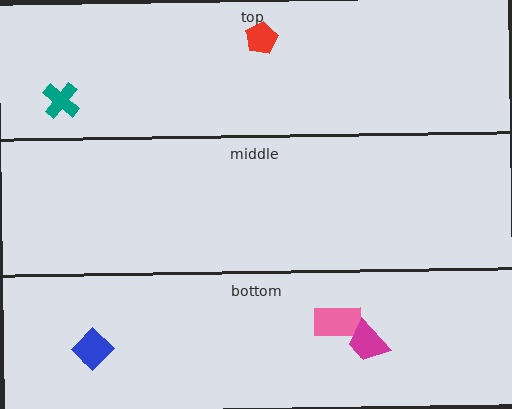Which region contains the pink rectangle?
The bottom region.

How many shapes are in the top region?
2.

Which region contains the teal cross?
The top region.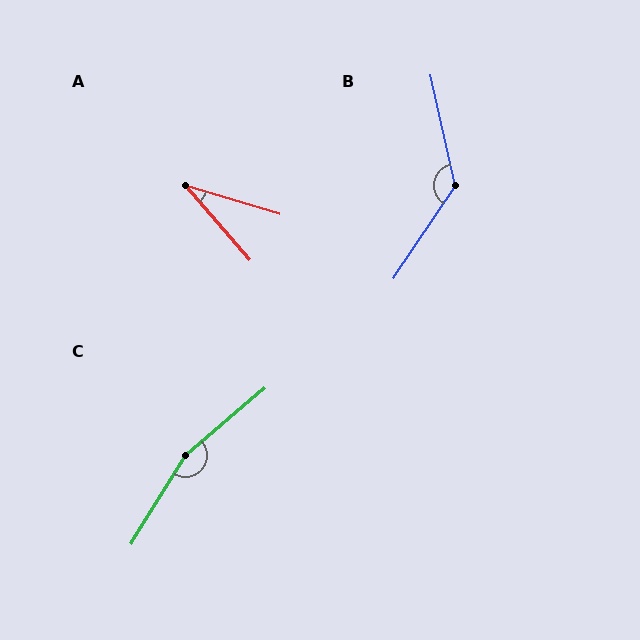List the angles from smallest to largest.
A (33°), B (134°), C (162°).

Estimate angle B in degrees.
Approximately 134 degrees.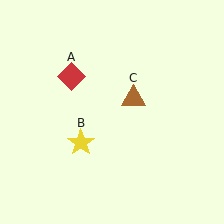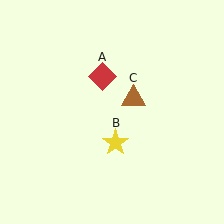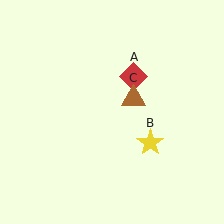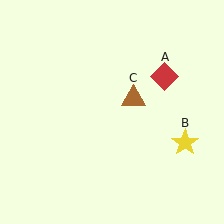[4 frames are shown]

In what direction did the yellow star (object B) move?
The yellow star (object B) moved right.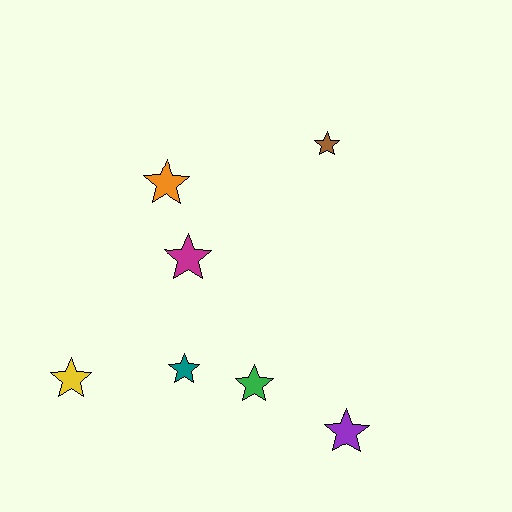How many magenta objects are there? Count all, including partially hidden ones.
There is 1 magenta object.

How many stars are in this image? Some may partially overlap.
There are 7 stars.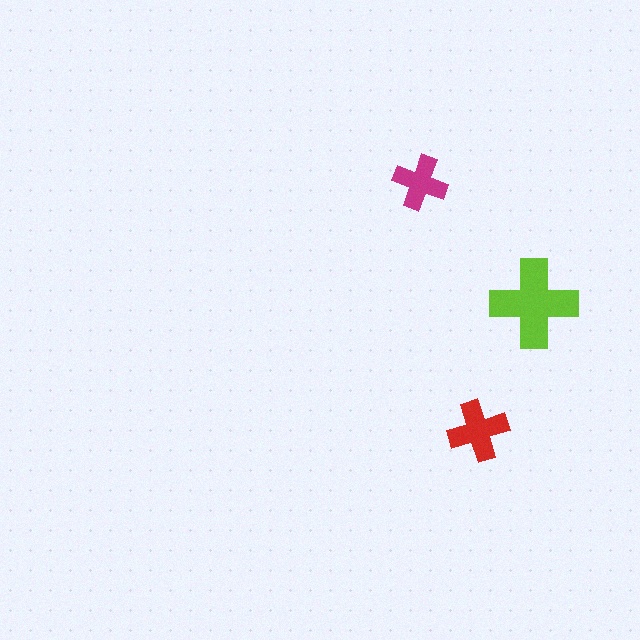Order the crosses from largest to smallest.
the lime one, the red one, the magenta one.